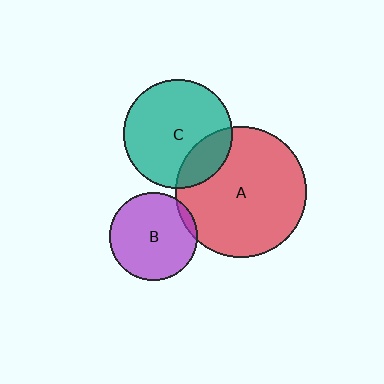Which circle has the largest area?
Circle A (red).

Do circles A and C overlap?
Yes.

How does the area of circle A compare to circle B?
Approximately 2.2 times.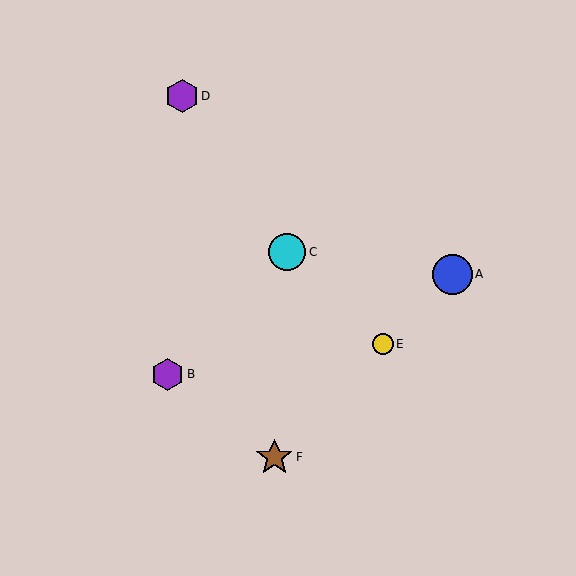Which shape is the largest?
The blue circle (labeled A) is the largest.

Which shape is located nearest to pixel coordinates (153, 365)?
The purple hexagon (labeled B) at (168, 374) is nearest to that location.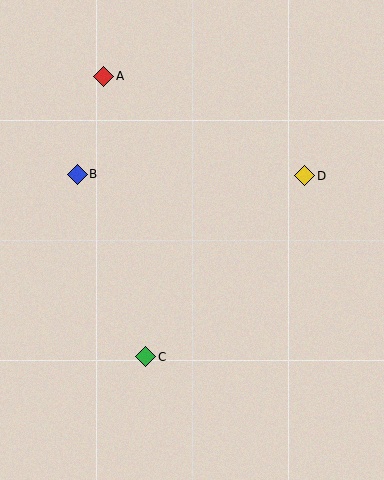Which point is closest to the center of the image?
Point C at (146, 357) is closest to the center.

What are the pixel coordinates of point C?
Point C is at (146, 357).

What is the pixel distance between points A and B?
The distance between A and B is 102 pixels.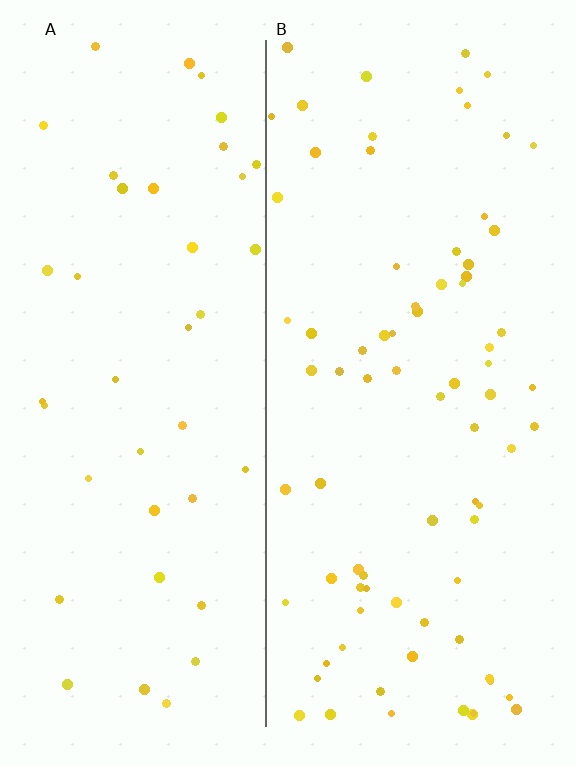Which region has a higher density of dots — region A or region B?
B (the right).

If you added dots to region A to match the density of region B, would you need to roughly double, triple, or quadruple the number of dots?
Approximately double.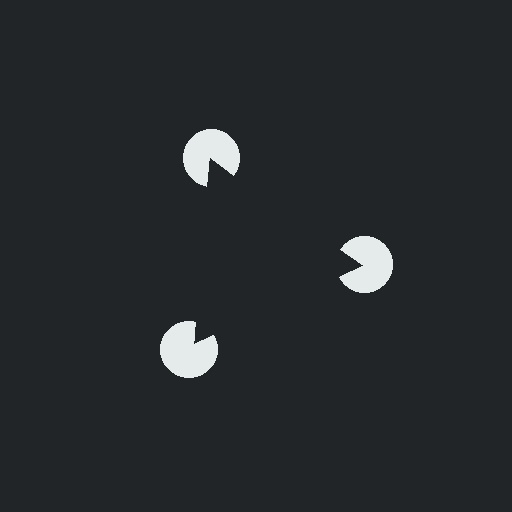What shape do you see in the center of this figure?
An illusory triangle — its edges are inferred from the aligned wedge cuts in the pac-man discs, not physically drawn.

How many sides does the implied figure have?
3 sides.